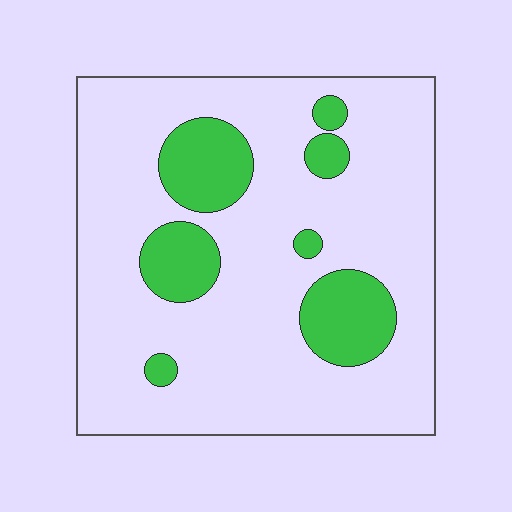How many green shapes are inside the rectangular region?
7.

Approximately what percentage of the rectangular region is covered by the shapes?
Approximately 20%.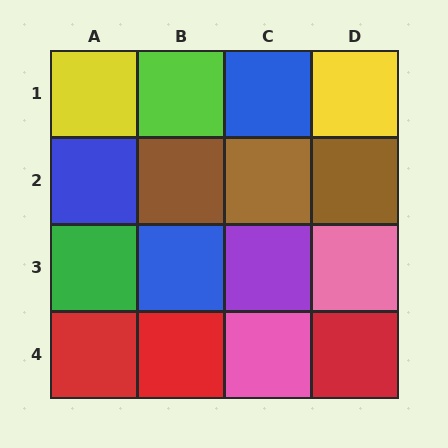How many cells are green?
1 cell is green.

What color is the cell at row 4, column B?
Red.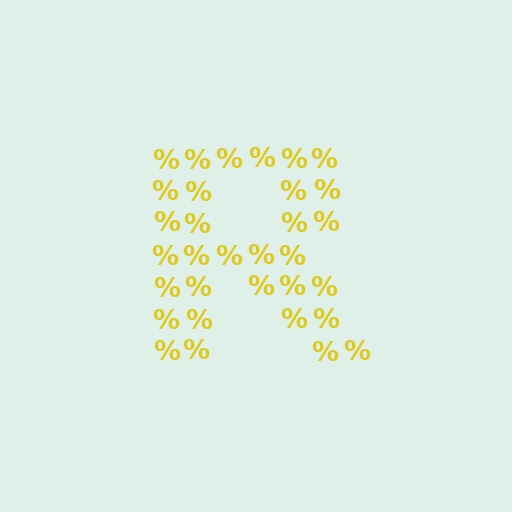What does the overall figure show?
The overall figure shows the letter R.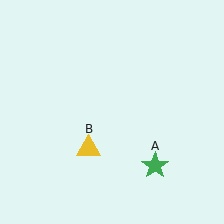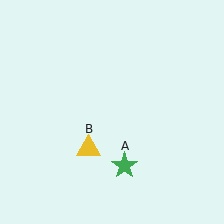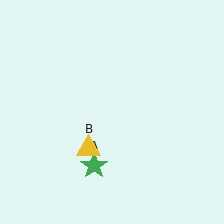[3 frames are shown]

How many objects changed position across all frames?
1 object changed position: green star (object A).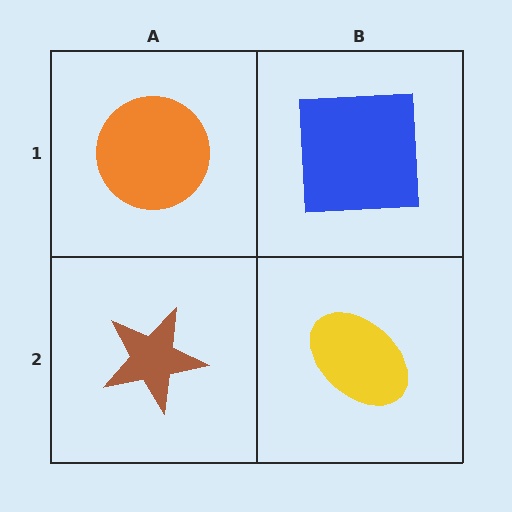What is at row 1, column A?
An orange circle.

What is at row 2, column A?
A brown star.